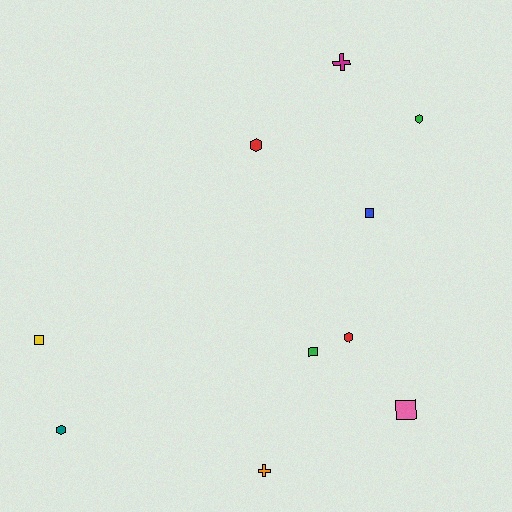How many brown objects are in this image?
There are no brown objects.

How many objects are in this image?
There are 10 objects.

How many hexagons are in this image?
There are 4 hexagons.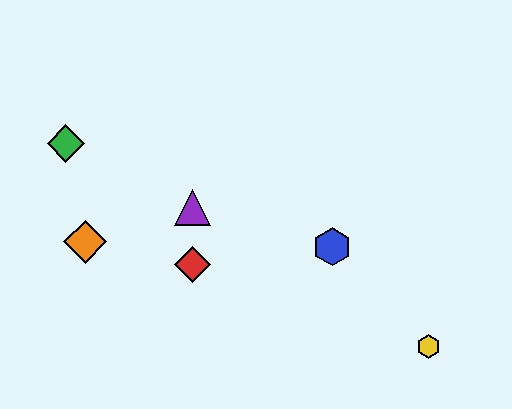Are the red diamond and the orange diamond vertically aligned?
No, the red diamond is at x≈193 and the orange diamond is at x≈85.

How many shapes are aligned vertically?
2 shapes (the red diamond, the purple triangle) are aligned vertically.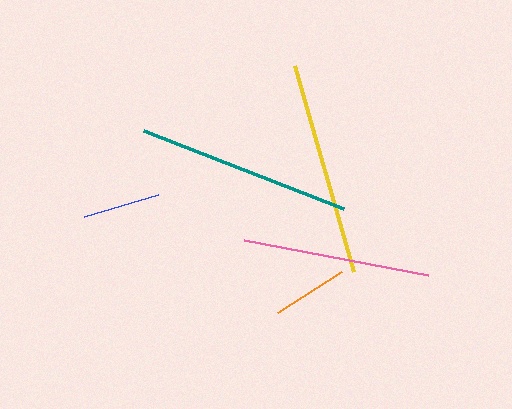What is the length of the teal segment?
The teal segment is approximately 215 pixels long.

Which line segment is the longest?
The yellow line is the longest at approximately 215 pixels.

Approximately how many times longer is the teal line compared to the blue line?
The teal line is approximately 2.8 times the length of the blue line.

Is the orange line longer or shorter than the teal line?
The teal line is longer than the orange line.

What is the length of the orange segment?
The orange segment is approximately 77 pixels long.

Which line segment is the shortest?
The orange line is the shortest at approximately 77 pixels.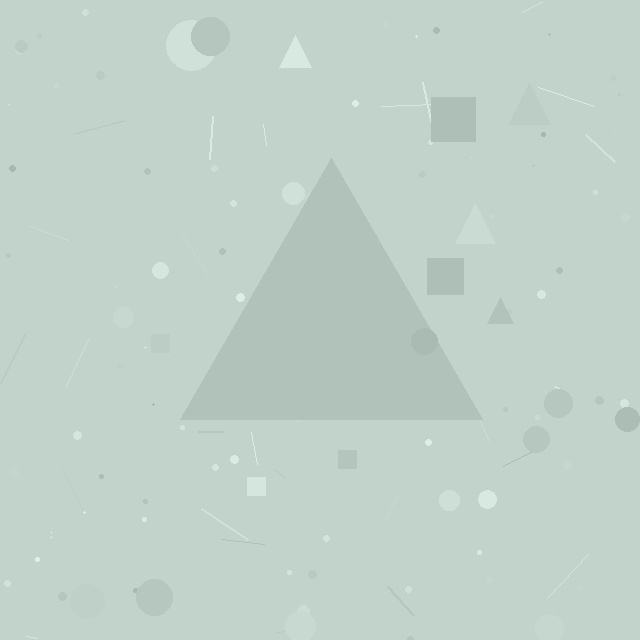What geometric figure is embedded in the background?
A triangle is embedded in the background.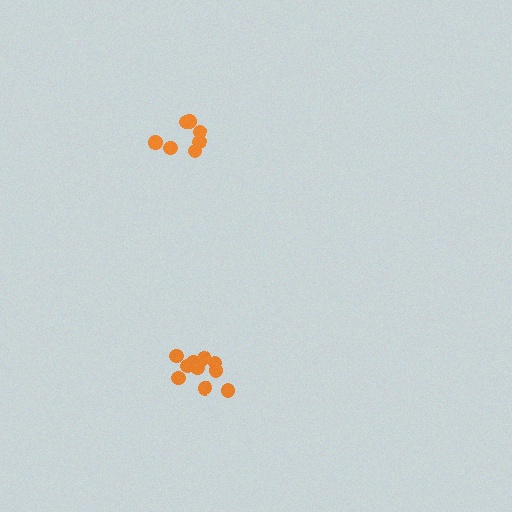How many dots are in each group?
Group 1: 10 dots, Group 2: 7 dots (17 total).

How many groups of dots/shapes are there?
There are 2 groups.